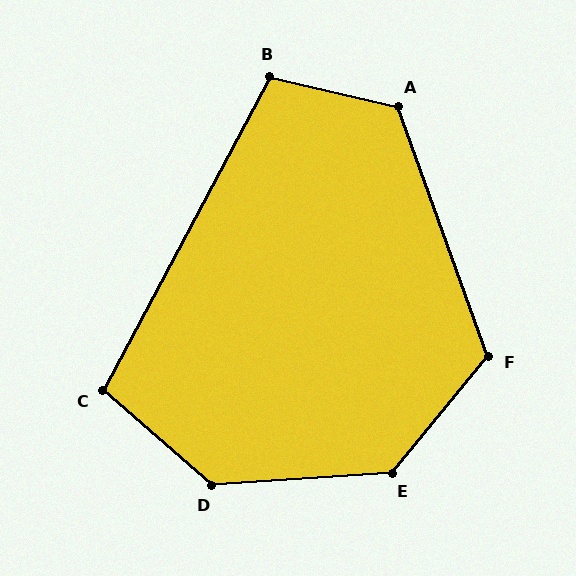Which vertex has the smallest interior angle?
C, at approximately 103 degrees.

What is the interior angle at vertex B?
Approximately 105 degrees (obtuse).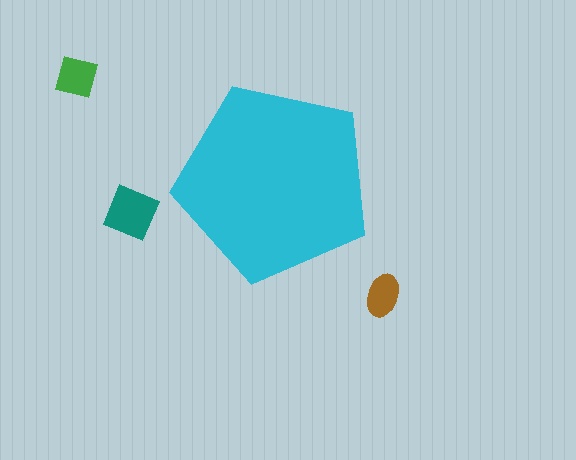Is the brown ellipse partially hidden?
No, the brown ellipse is fully visible.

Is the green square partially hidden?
No, the green square is fully visible.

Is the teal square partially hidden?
No, the teal square is fully visible.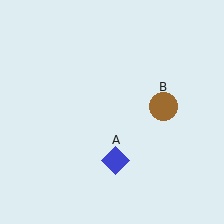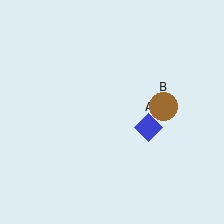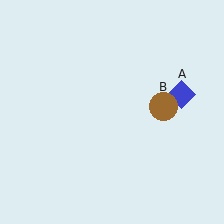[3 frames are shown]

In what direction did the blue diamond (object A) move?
The blue diamond (object A) moved up and to the right.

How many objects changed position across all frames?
1 object changed position: blue diamond (object A).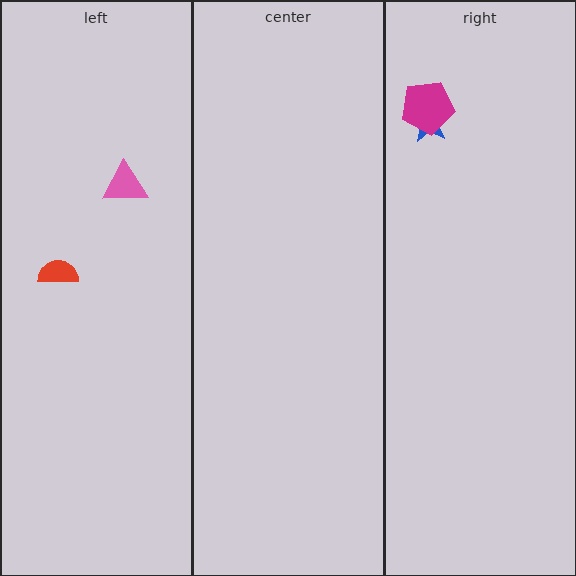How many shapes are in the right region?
2.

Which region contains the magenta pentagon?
The right region.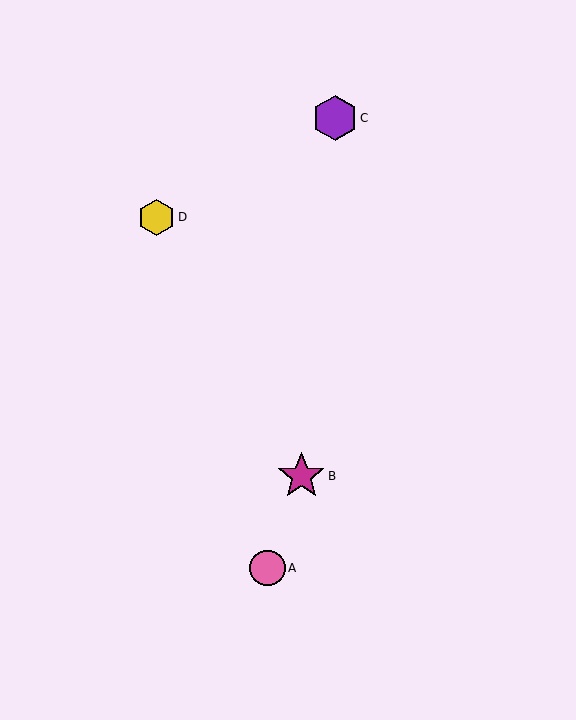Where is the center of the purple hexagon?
The center of the purple hexagon is at (335, 118).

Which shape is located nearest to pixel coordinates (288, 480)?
The magenta star (labeled B) at (301, 476) is nearest to that location.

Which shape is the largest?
The magenta star (labeled B) is the largest.